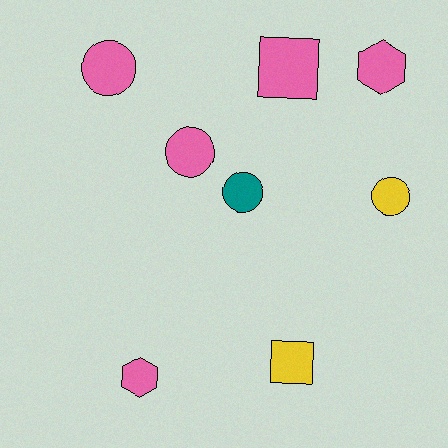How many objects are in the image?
There are 8 objects.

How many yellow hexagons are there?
There are no yellow hexagons.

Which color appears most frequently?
Pink, with 5 objects.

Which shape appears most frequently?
Circle, with 4 objects.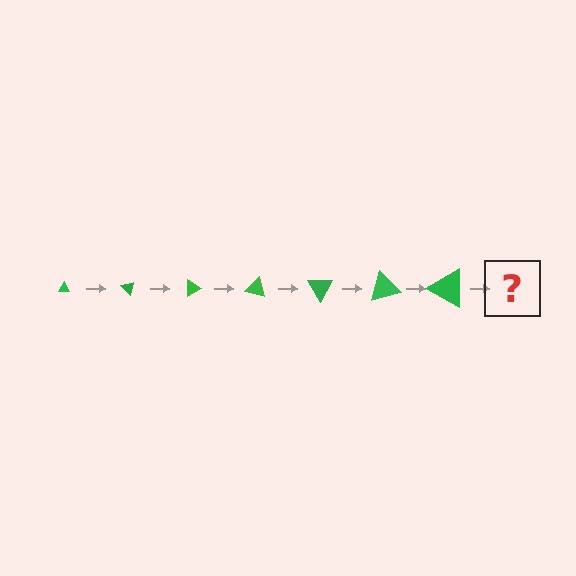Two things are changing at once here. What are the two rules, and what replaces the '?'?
The two rules are that the triangle grows larger each step and it rotates 45 degrees each step. The '?' should be a triangle, larger than the previous one and rotated 315 degrees from the start.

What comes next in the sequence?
The next element should be a triangle, larger than the previous one and rotated 315 degrees from the start.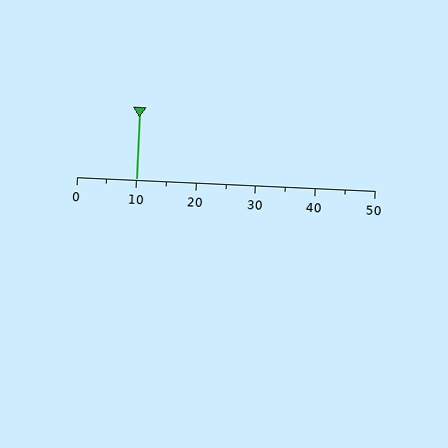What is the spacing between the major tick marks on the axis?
The major ticks are spaced 10 apart.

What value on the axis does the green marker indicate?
The marker indicates approximately 10.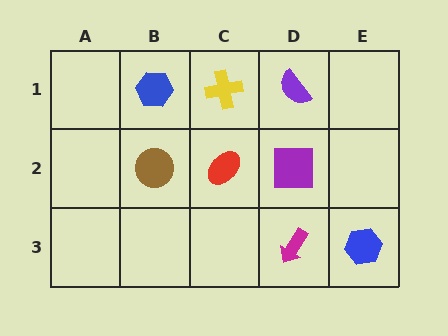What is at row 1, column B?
A blue hexagon.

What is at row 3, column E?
A blue hexagon.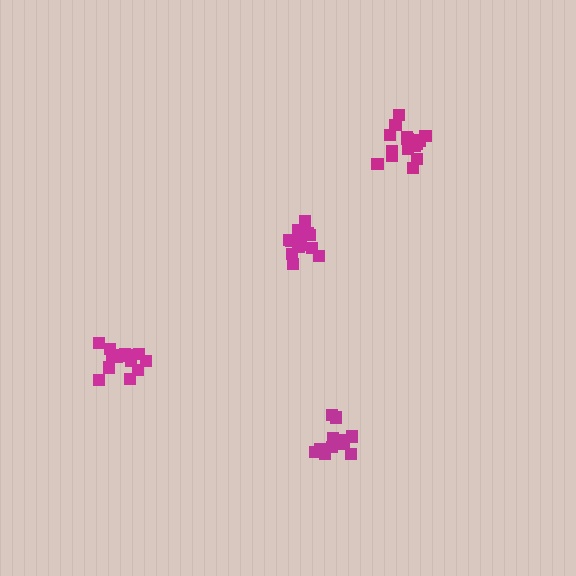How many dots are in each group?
Group 1: 11 dots, Group 2: 16 dots, Group 3: 15 dots, Group 4: 15 dots (57 total).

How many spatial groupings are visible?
There are 4 spatial groupings.